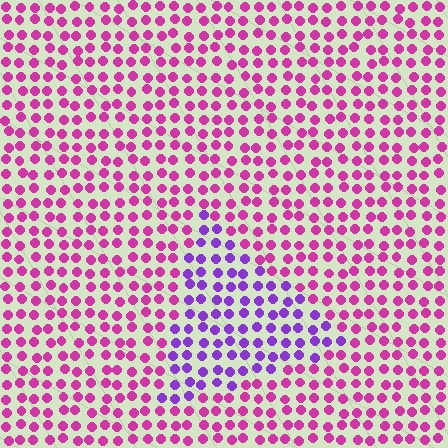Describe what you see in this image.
The image is filled with small magenta elements in a uniform arrangement. A triangle-shaped region is visible where the elements are tinted to a slightly different hue, forming a subtle color boundary.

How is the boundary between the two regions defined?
The boundary is defined purely by a slight shift in hue (about 44 degrees). Spacing, size, and orientation are identical on both sides.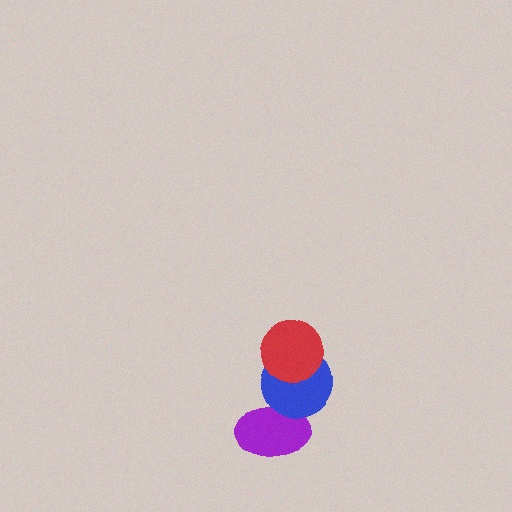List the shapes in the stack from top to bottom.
From top to bottom: the red circle, the blue circle, the purple ellipse.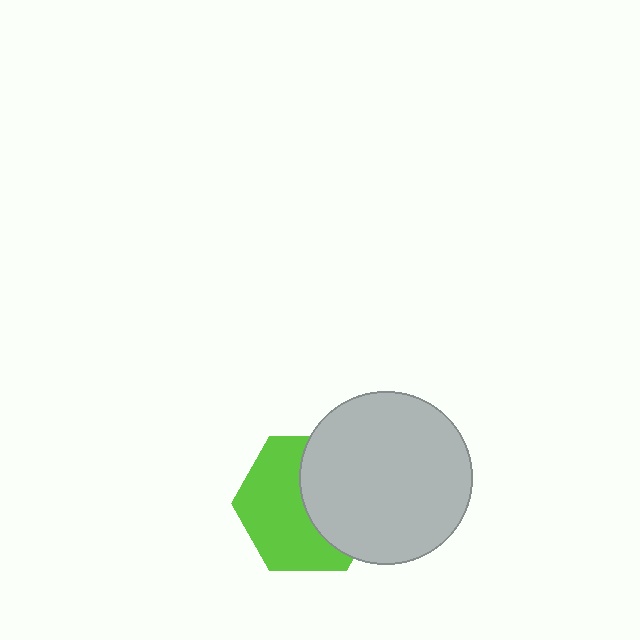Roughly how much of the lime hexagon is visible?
About half of it is visible (roughly 55%).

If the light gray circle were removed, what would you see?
You would see the complete lime hexagon.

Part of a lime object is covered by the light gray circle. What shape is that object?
It is a hexagon.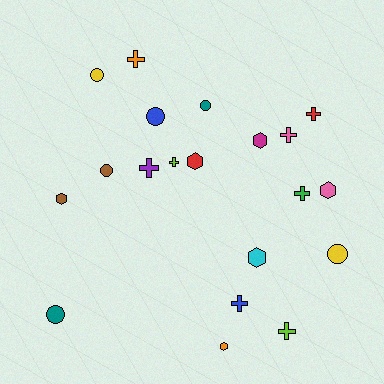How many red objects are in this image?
There are 2 red objects.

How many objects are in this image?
There are 20 objects.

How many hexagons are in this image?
There are 6 hexagons.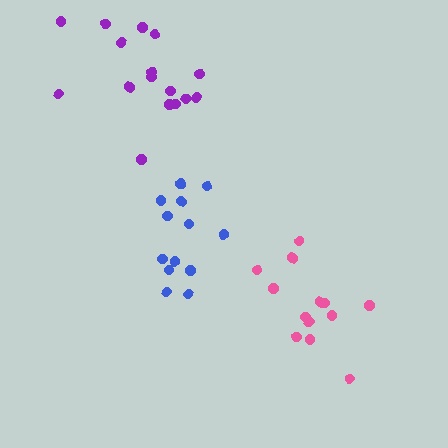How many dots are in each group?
Group 1: 16 dots, Group 2: 13 dots, Group 3: 13 dots (42 total).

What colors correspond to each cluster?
The clusters are colored: purple, pink, blue.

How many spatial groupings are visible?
There are 3 spatial groupings.